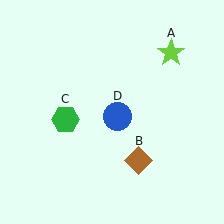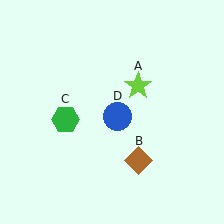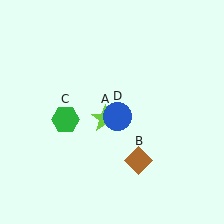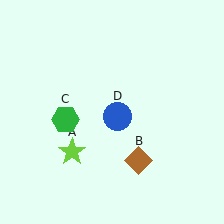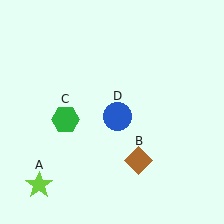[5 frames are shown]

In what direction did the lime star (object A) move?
The lime star (object A) moved down and to the left.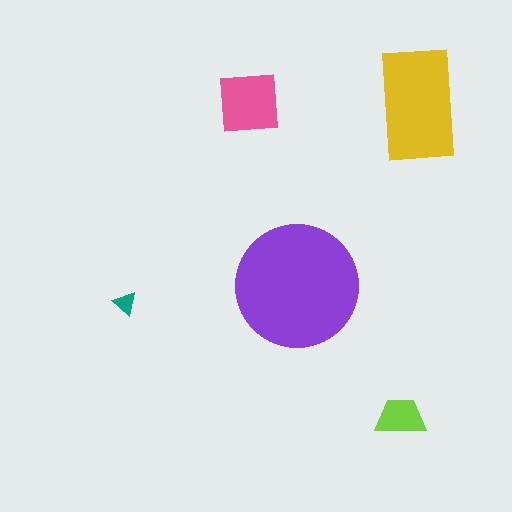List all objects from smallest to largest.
The teal triangle, the lime trapezoid, the pink square, the yellow rectangle, the purple circle.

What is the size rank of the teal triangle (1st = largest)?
5th.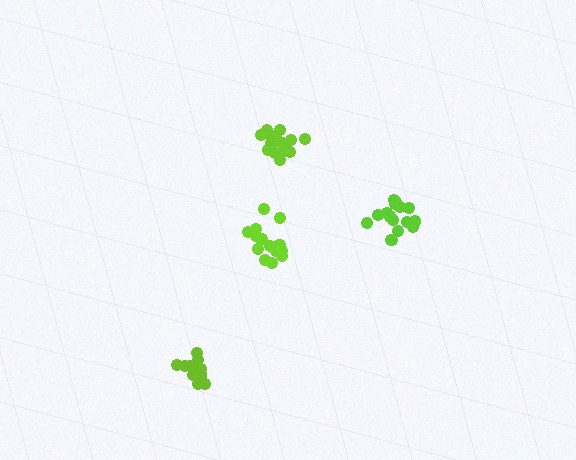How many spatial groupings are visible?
There are 4 spatial groupings.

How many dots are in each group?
Group 1: 15 dots, Group 2: 16 dots, Group 3: 14 dots, Group 4: 16 dots (61 total).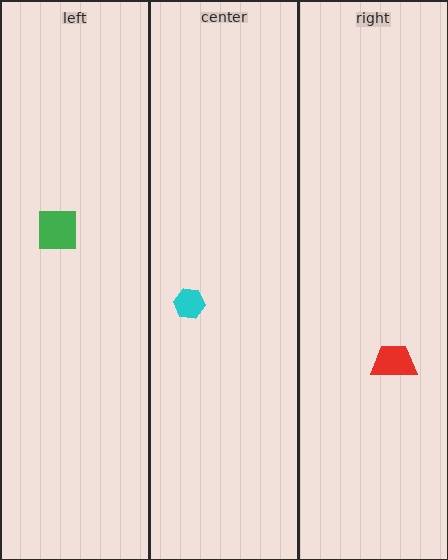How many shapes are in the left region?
1.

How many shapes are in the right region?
1.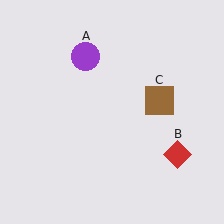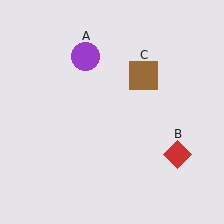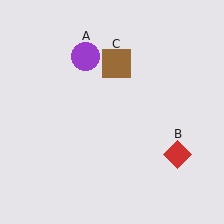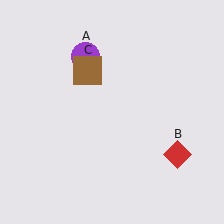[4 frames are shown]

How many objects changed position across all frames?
1 object changed position: brown square (object C).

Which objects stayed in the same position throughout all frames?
Purple circle (object A) and red diamond (object B) remained stationary.